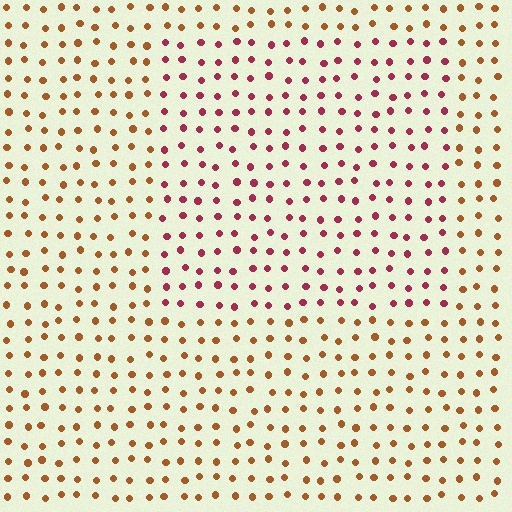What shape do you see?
I see a rectangle.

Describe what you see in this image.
The image is filled with small brown elements in a uniform arrangement. A rectangle-shaped region is visible where the elements are tinted to a slightly different hue, forming a subtle color boundary.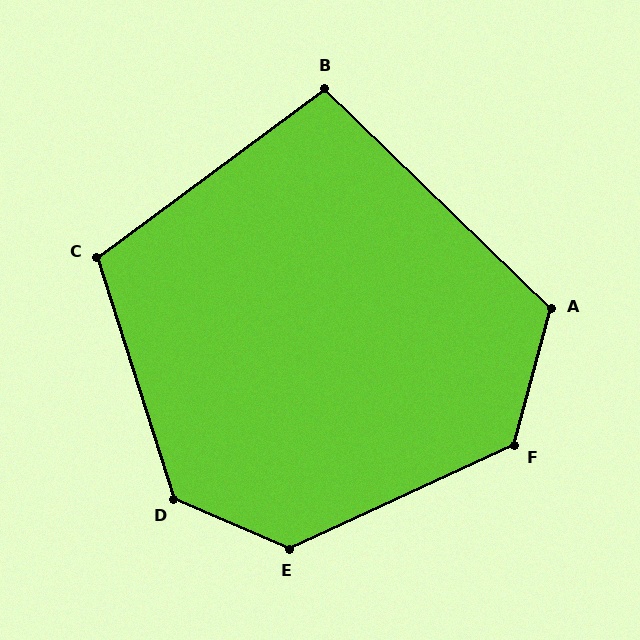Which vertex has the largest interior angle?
E, at approximately 132 degrees.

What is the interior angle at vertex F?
Approximately 130 degrees (obtuse).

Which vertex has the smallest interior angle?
B, at approximately 99 degrees.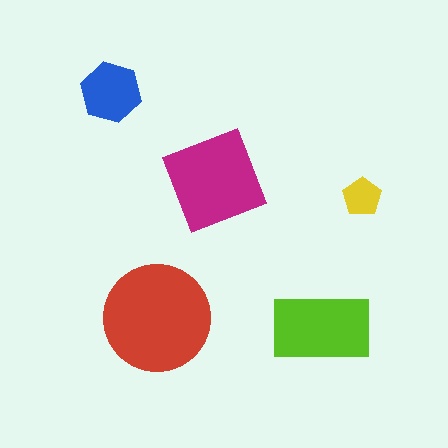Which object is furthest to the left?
The blue hexagon is leftmost.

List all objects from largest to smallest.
The red circle, the magenta diamond, the lime rectangle, the blue hexagon, the yellow pentagon.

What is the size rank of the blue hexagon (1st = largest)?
4th.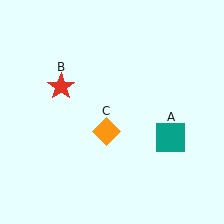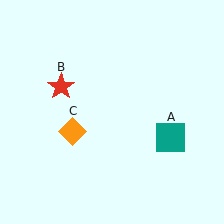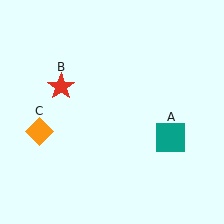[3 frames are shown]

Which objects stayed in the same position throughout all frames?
Teal square (object A) and red star (object B) remained stationary.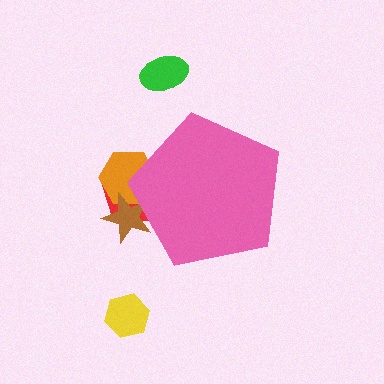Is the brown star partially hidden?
Yes, the brown star is partially hidden behind the pink pentagon.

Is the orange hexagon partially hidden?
Yes, the orange hexagon is partially hidden behind the pink pentagon.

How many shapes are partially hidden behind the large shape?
3 shapes are partially hidden.